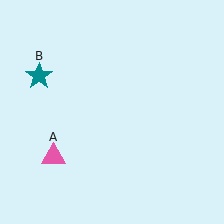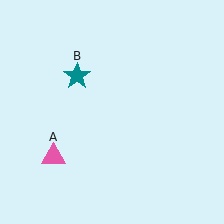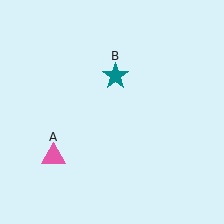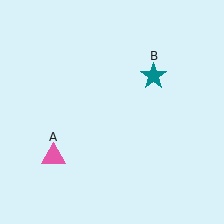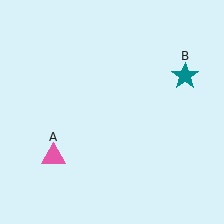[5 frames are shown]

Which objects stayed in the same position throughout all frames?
Pink triangle (object A) remained stationary.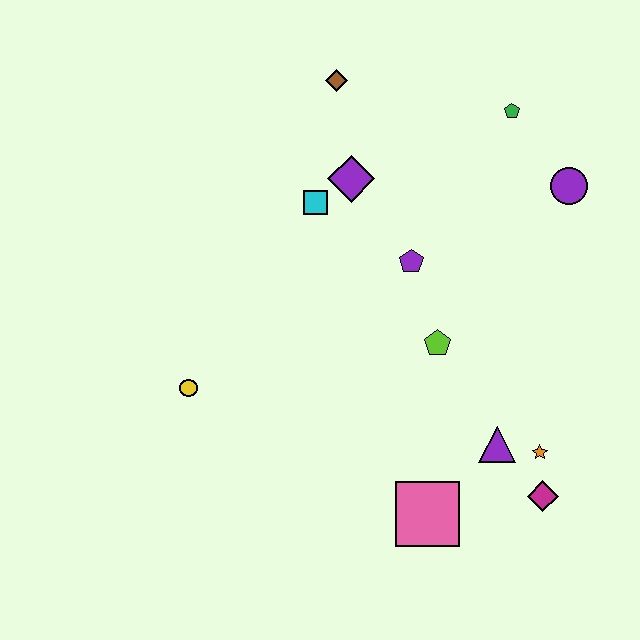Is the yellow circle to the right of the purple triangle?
No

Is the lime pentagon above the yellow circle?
Yes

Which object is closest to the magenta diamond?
The orange star is closest to the magenta diamond.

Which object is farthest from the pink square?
The brown diamond is farthest from the pink square.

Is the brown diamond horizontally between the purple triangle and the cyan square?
Yes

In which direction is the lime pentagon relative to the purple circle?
The lime pentagon is below the purple circle.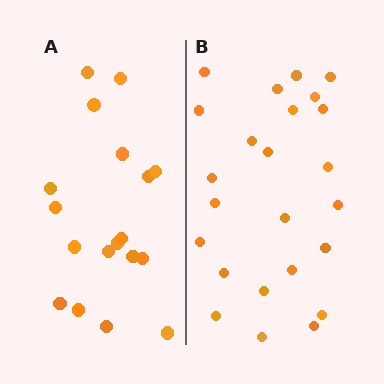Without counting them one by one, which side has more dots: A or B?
Region B (the right region) has more dots.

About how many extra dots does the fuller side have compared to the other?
Region B has about 6 more dots than region A.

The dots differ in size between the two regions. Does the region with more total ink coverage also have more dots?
No. Region A has more total ink coverage because its dots are larger, but region B actually contains more individual dots. Total area can be misleading — the number of items is what matters here.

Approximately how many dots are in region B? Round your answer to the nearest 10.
About 20 dots. (The exact count is 24, which rounds to 20.)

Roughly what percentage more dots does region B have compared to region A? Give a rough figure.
About 35% more.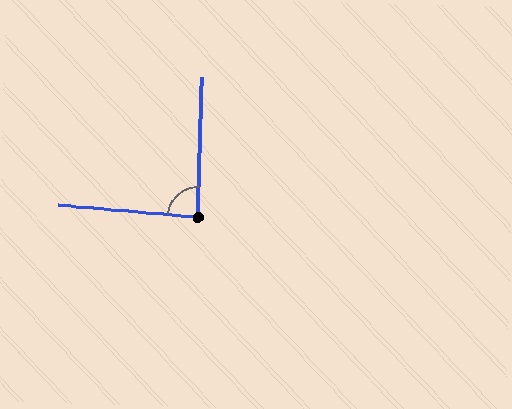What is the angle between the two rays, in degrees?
Approximately 87 degrees.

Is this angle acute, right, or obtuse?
It is approximately a right angle.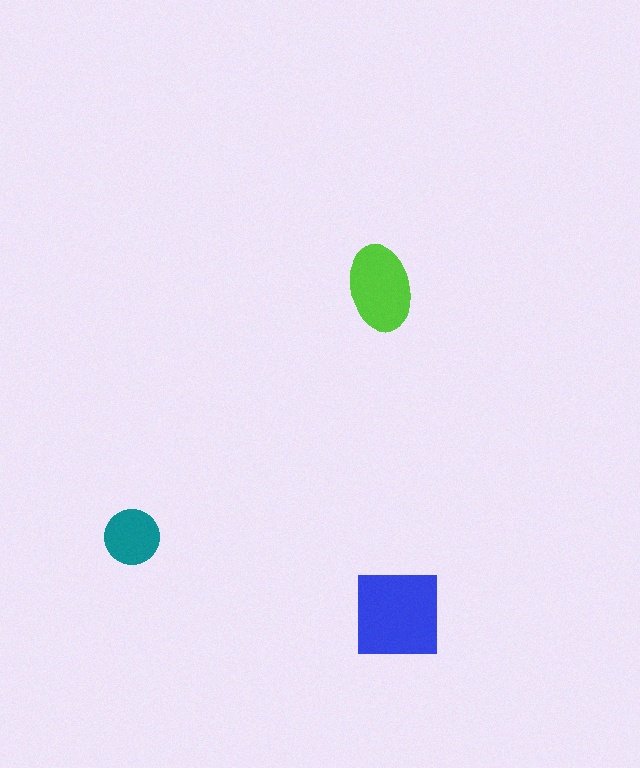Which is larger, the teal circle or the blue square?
The blue square.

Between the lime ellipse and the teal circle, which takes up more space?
The lime ellipse.